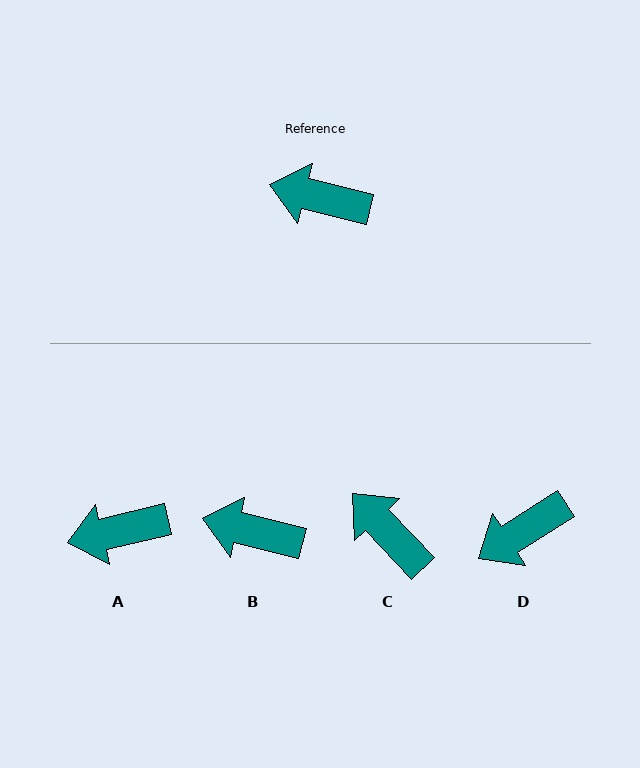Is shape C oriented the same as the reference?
No, it is off by about 33 degrees.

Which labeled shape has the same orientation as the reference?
B.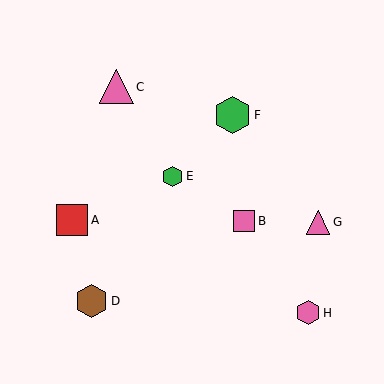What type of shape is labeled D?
Shape D is a brown hexagon.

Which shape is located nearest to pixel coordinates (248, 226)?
The pink square (labeled B) at (244, 221) is nearest to that location.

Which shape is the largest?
The green hexagon (labeled F) is the largest.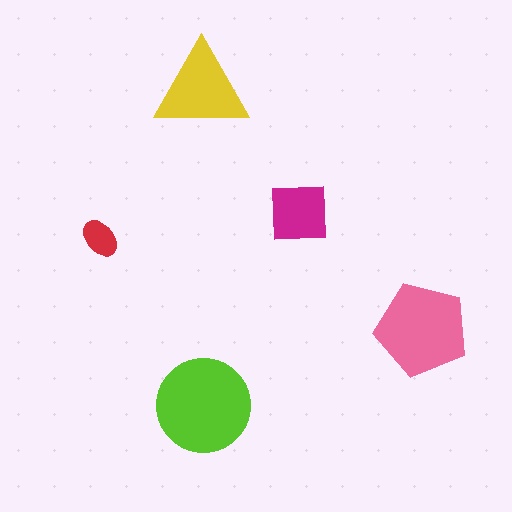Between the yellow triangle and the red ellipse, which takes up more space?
The yellow triangle.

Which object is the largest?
The lime circle.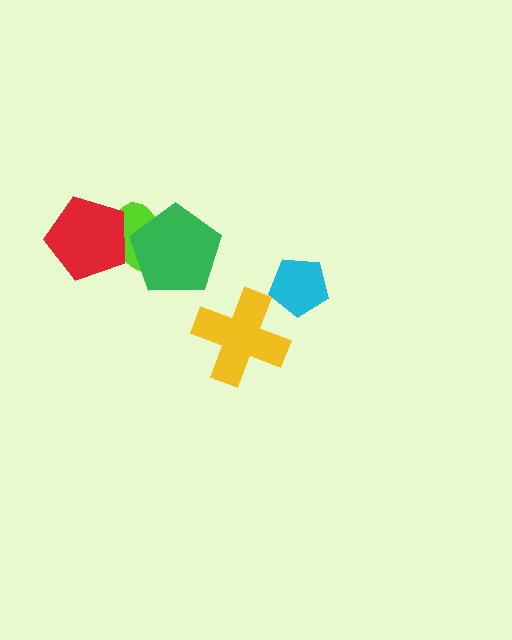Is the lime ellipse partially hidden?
Yes, it is partially covered by another shape.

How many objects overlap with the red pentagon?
1 object overlaps with the red pentagon.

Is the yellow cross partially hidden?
No, no other shape covers it.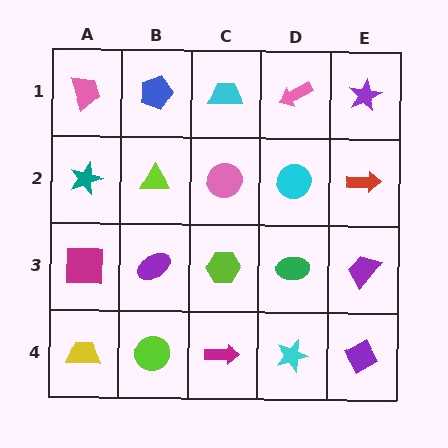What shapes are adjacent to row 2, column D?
A pink arrow (row 1, column D), a green ellipse (row 3, column D), a pink circle (row 2, column C), a red arrow (row 2, column E).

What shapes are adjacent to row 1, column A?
A teal star (row 2, column A), a blue pentagon (row 1, column B).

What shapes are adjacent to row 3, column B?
A lime triangle (row 2, column B), a lime circle (row 4, column B), a magenta square (row 3, column A), a lime hexagon (row 3, column C).